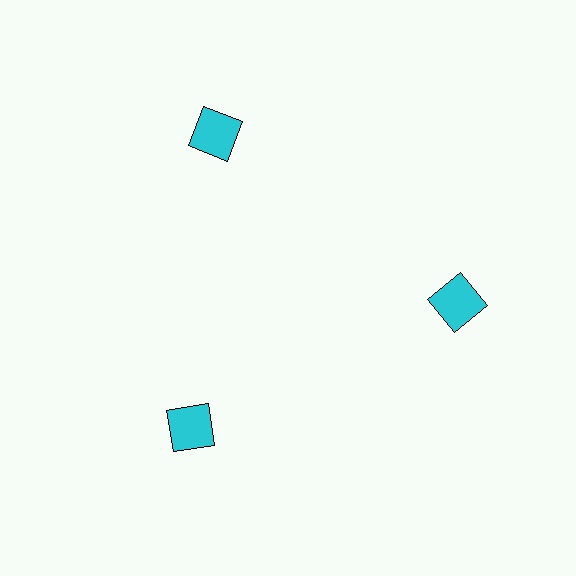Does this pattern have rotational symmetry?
Yes, this pattern has 3-fold rotational symmetry. It looks the same after rotating 120 degrees around the center.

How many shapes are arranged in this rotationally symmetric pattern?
There are 3 shapes, arranged in 3 groups of 1.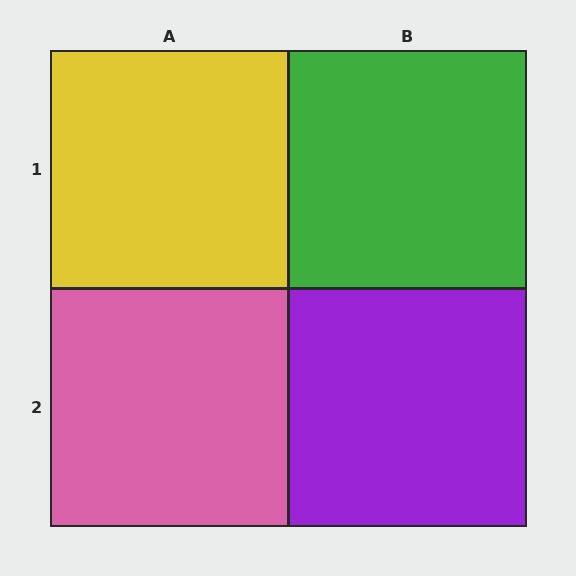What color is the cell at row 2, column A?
Pink.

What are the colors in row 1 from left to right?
Yellow, green.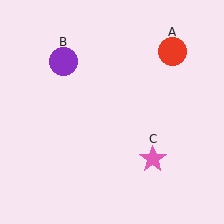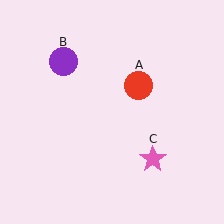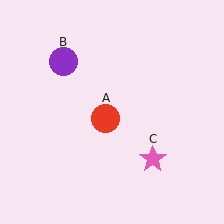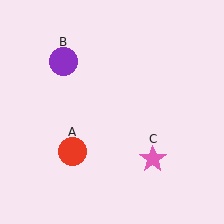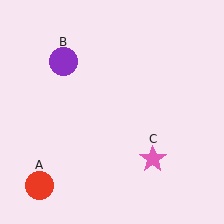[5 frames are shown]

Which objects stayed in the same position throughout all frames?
Purple circle (object B) and pink star (object C) remained stationary.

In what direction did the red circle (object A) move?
The red circle (object A) moved down and to the left.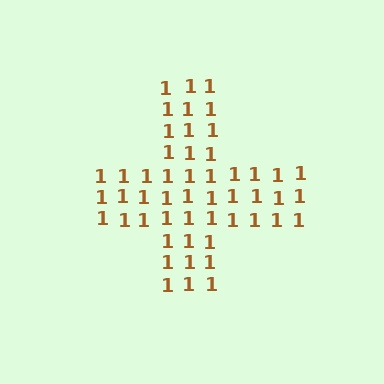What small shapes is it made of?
It is made of small digit 1's.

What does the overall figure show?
The overall figure shows a cross.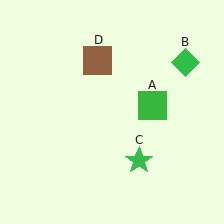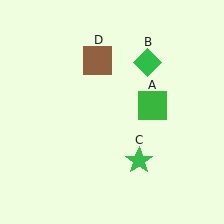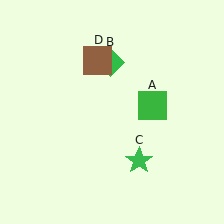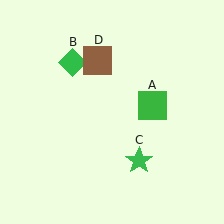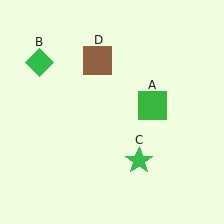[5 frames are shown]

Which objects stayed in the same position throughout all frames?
Green square (object A) and green star (object C) and brown square (object D) remained stationary.